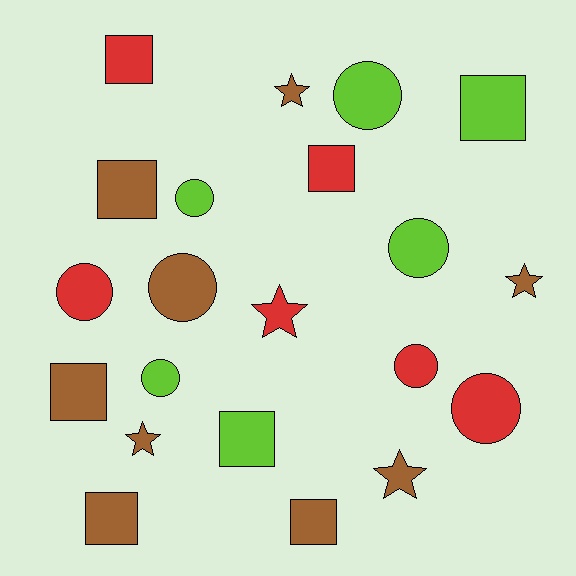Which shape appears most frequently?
Square, with 8 objects.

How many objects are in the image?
There are 21 objects.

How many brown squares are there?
There are 4 brown squares.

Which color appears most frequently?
Brown, with 9 objects.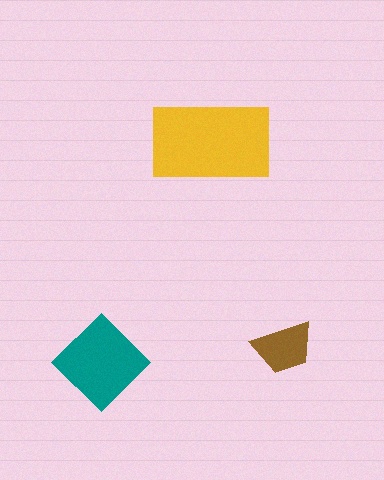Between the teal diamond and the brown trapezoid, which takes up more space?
The teal diamond.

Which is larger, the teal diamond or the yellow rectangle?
The yellow rectangle.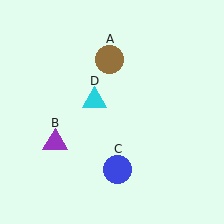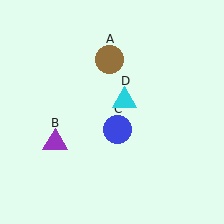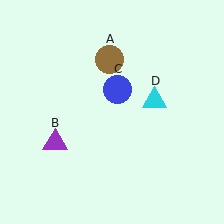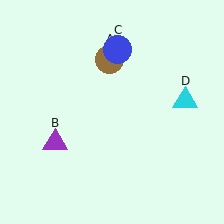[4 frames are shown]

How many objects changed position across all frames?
2 objects changed position: blue circle (object C), cyan triangle (object D).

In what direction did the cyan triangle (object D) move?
The cyan triangle (object D) moved right.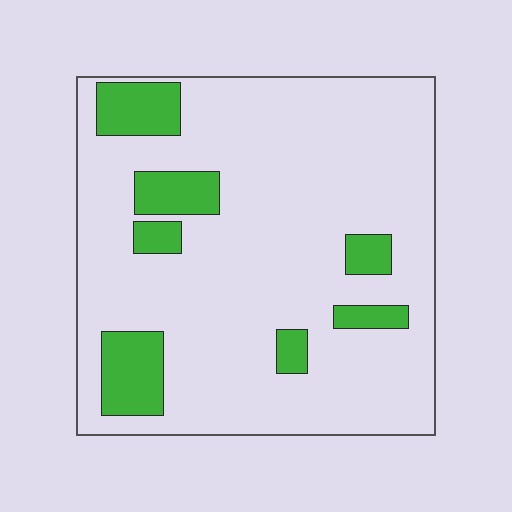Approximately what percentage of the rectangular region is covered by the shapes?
Approximately 15%.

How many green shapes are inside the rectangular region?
7.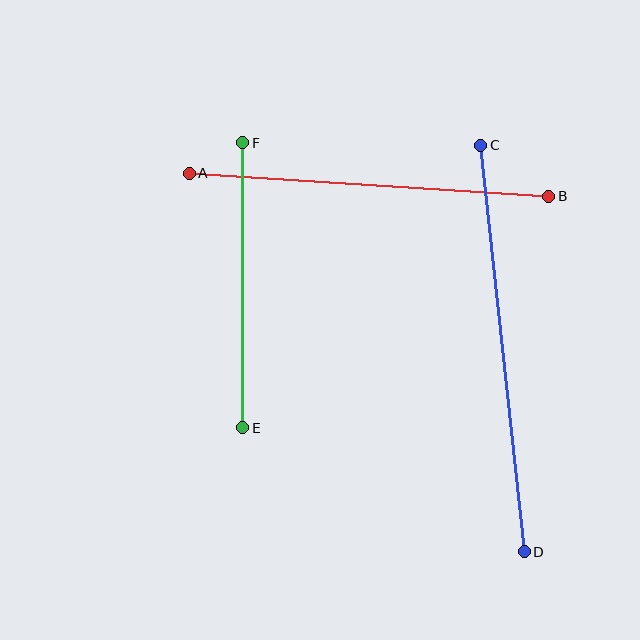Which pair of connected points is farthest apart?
Points C and D are farthest apart.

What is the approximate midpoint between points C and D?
The midpoint is at approximately (502, 349) pixels.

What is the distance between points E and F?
The distance is approximately 285 pixels.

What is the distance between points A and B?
The distance is approximately 360 pixels.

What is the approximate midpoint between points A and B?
The midpoint is at approximately (369, 185) pixels.